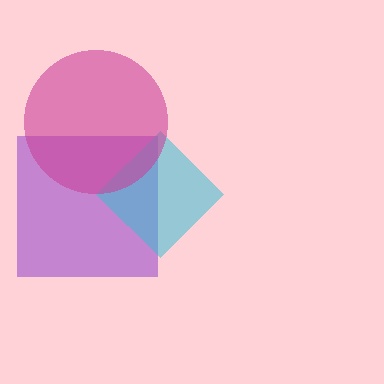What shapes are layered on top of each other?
The layered shapes are: a purple square, a cyan diamond, a magenta circle.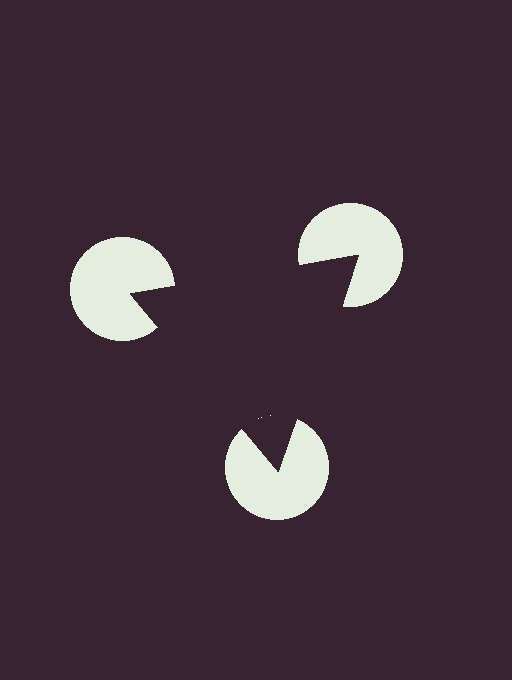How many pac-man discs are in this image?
There are 3 — one at each vertex of the illusory triangle.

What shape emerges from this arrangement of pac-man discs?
An illusory triangle — its edges are inferred from the aligned wedge cuts in the pac-man discs, not physically drawn.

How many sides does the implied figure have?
3 sides.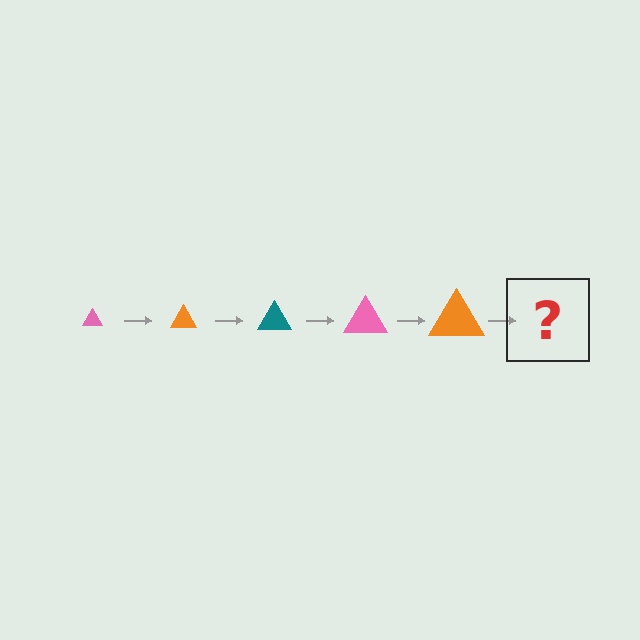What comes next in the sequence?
The next element should be a teal triangle, larger than the previous one.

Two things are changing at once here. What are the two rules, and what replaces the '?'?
The two rules are that the triangle grows larger each step and the color cycles through pink, orange, and teal. The '?' should be a teal triangle, larger than the previous one.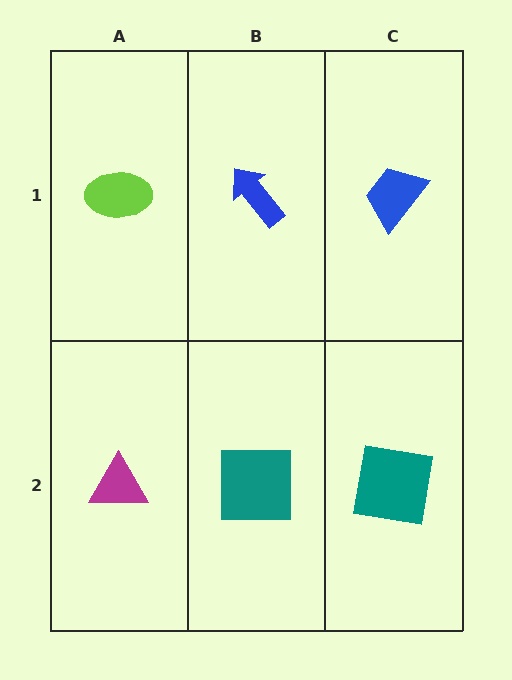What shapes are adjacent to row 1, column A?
A magenta triangle (row 2, column A), a blue arrow (row 1, column B).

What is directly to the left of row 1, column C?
A blue arrow.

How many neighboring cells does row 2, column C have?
2.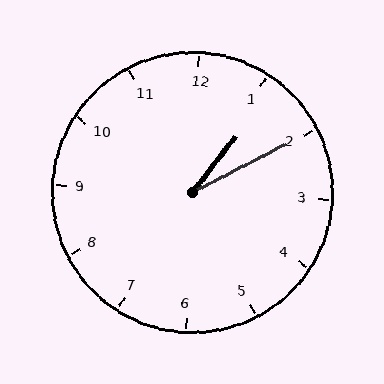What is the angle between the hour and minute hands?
Approximately 25 degrees.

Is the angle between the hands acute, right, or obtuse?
It is acute.